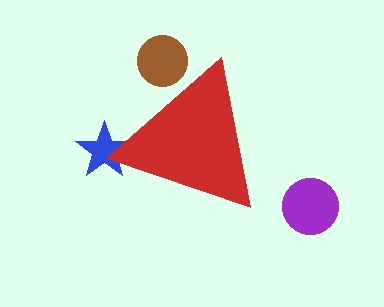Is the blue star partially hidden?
Yes, the blue star is partially hidden behind the red triangle.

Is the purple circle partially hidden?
No, the purple circle is fully visible.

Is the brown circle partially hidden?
Yes, the brown circle is partially hidden behind the red triangle.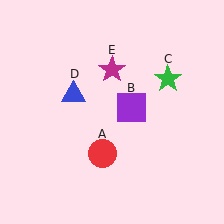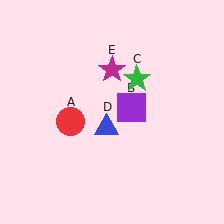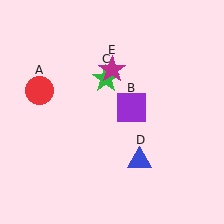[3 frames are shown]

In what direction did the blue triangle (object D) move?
The blue triangle (object D) moved down and to the right.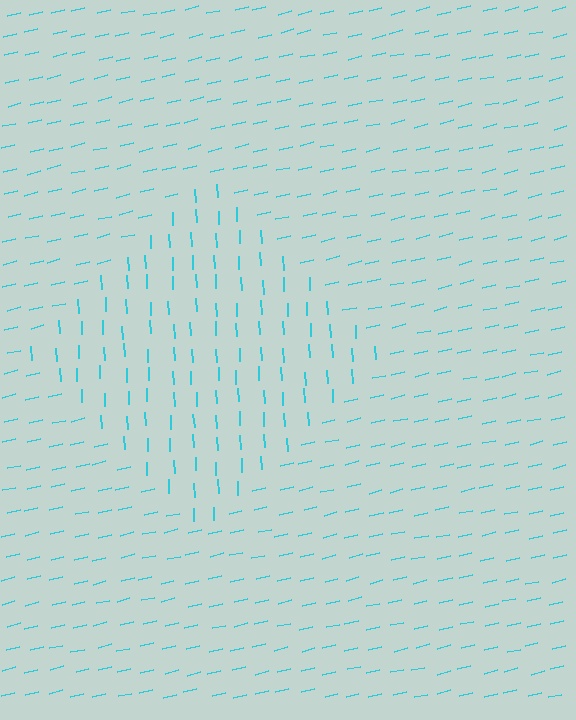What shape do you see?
I see a diamond.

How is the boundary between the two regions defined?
The boundary is defined purely by a change in line orientation (approximately 79 degrees difference). All lines are the same color and thickness.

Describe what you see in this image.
The image is filled with small cyan line segments. A diamond region in the image has lines oriented differently from the surrounding lines, creating a visible texture boundary.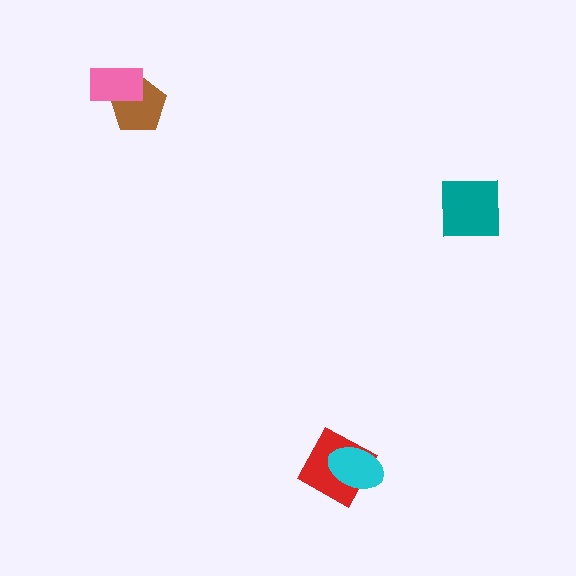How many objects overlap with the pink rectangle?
1 object overlaps with the pink rectangle.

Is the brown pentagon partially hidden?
Yes, it is partially covered by another shape.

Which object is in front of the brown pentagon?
The pink rectangle is in front of the brown pentagon.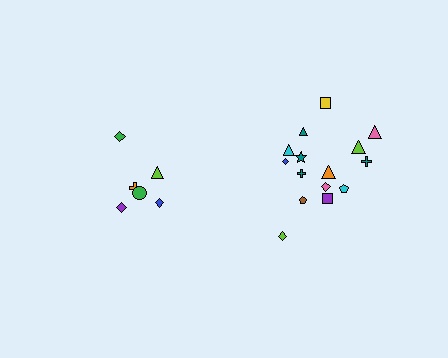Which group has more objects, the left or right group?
The right group.